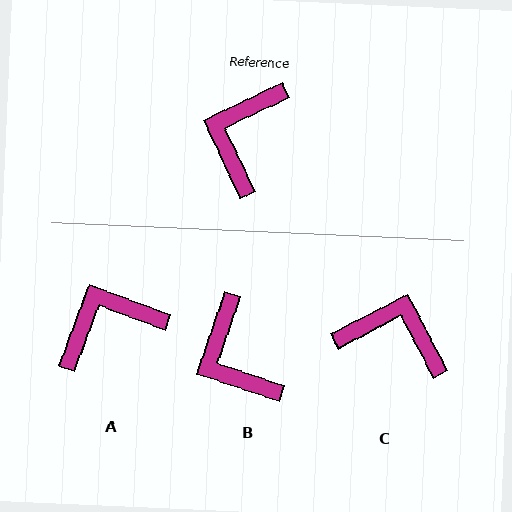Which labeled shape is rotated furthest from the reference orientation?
C, about 88 degrees away.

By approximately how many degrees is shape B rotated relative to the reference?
Approximately 46 degrees counter-clockwise.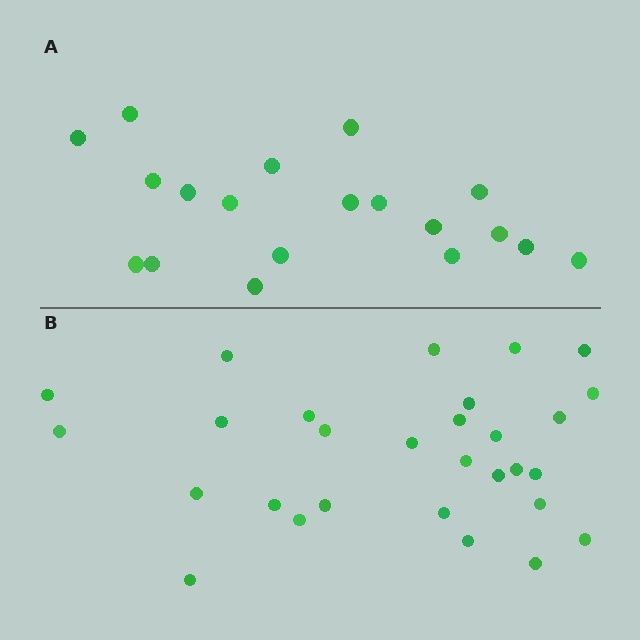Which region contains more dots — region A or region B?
Region B (the bottom region) has more dots.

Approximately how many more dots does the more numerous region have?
Region B has roughly 10 or so more dots than region A.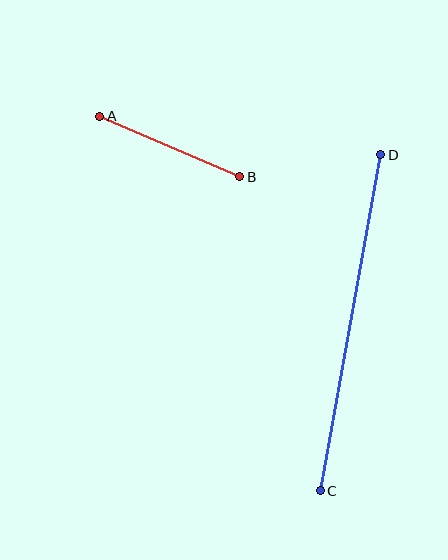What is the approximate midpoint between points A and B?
The midpoint is at approximately (170, 147) pixels.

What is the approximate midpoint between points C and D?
The midpoint is at approximately (350, 323) pixels.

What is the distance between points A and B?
The distance is approximately 153 pixels.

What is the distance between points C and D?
The distance is approximately 341 pixels.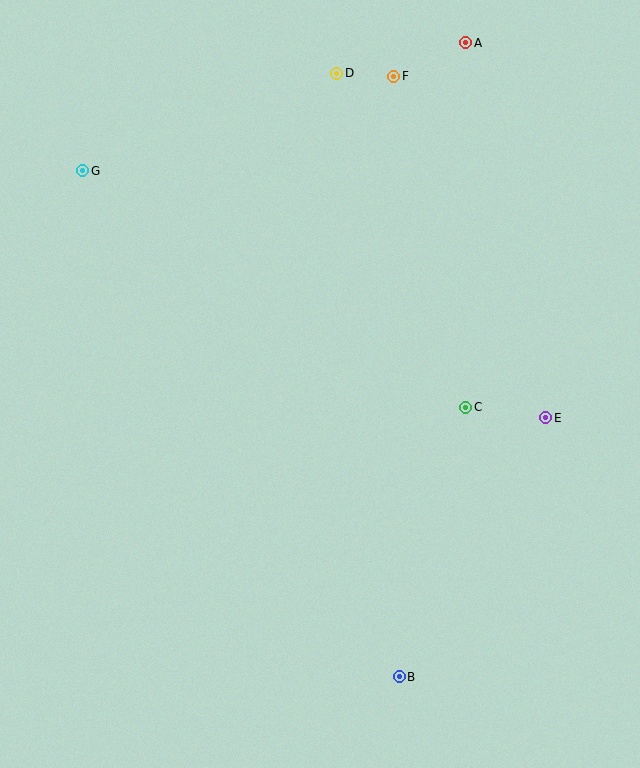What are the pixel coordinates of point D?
Point D is at (337, 73).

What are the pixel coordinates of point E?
Point E is at (546, 418).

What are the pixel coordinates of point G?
Point G is at (83, 171).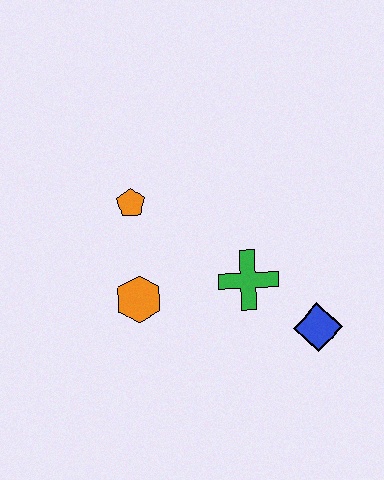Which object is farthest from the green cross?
The orange pentagon is farthest from the green cross.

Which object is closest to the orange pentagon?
The orange hexagon is closest to the orange pentagon.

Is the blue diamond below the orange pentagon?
Yes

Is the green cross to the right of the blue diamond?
No